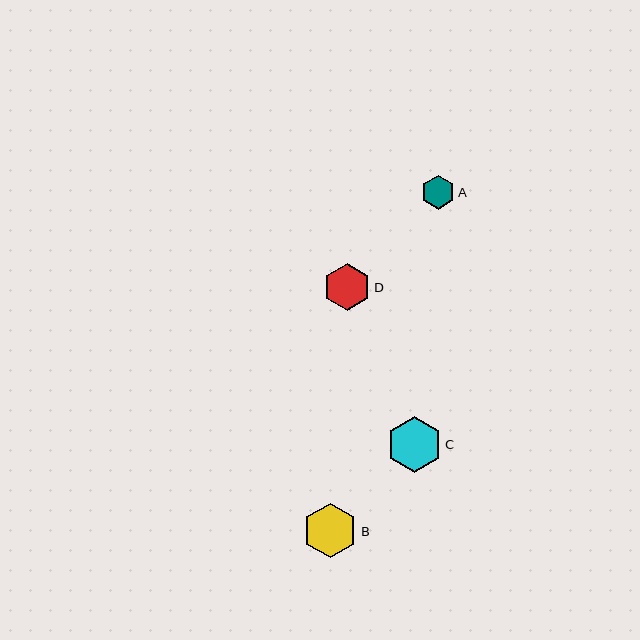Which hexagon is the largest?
Hexagon C is the largest with a size of approximately 56 pixels.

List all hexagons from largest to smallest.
From largest to smallest: C, B, D, A.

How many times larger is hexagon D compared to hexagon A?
Hexagon D is approximately 1.4 times the size of hexagon A.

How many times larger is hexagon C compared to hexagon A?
Hexagon C is approximately 1.6 times the size of hexagon A.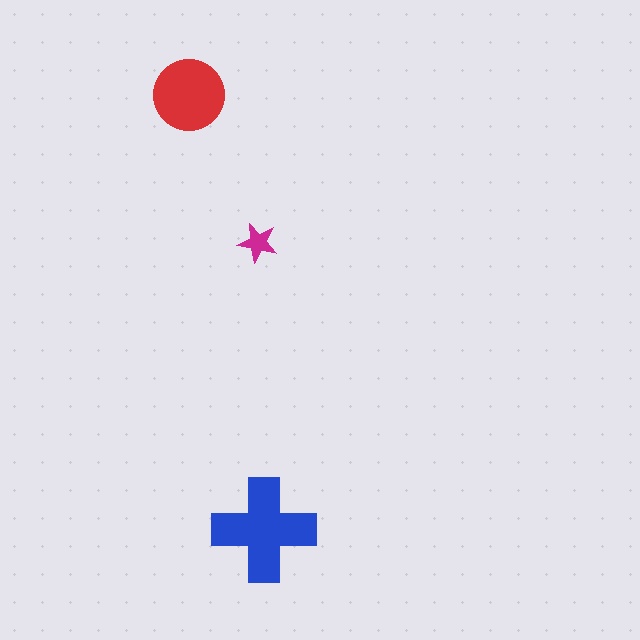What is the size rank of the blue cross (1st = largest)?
1st.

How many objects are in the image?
There are 3 objects in the image.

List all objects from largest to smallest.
The blue cross, the red circle, the magenta star.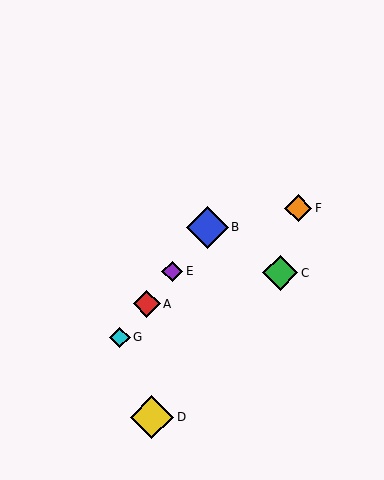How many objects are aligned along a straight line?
4 objects (A, B, E, G) are aligned along a straight line.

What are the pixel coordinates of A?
Object A is at (147, 304).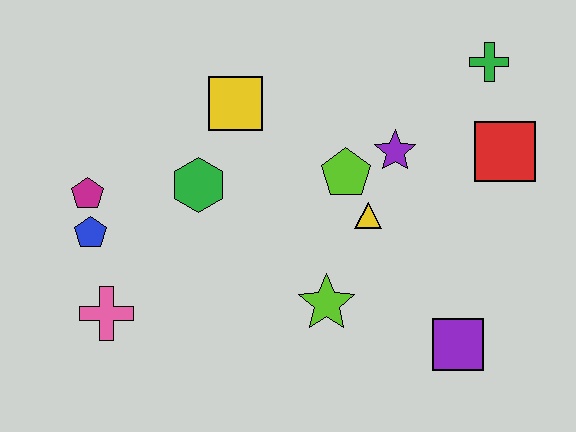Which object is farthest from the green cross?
The pink cross is farthest from the green cross.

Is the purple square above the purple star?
No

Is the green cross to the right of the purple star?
Yes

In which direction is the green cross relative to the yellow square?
The green cross is to the right of the yellow square.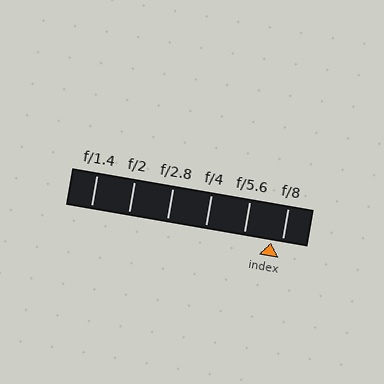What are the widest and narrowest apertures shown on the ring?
The widest aperture shown is f/1.4 and the narrowest is f/8.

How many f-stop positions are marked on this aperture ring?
There are 6 f-stop positions marked.